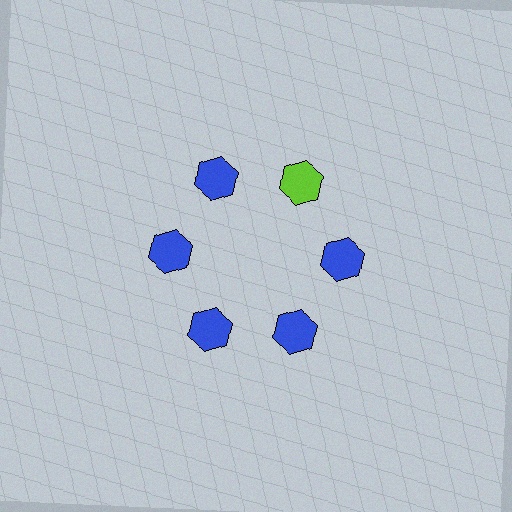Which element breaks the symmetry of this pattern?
The lime hexagon at roughly the 1 o'clock position breaks the symmetry. All other shapes are blue hexagons.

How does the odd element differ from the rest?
It has a different color: lime instead of blue.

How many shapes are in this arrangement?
There are 6 shapes arranged in a ring pattern.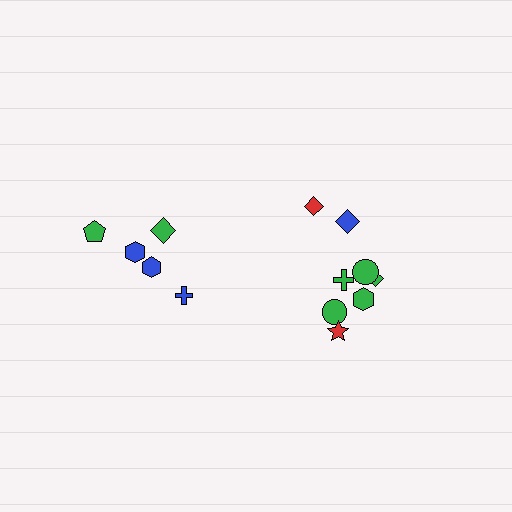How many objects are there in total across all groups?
There are 13 objects.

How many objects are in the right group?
There are 8 objects.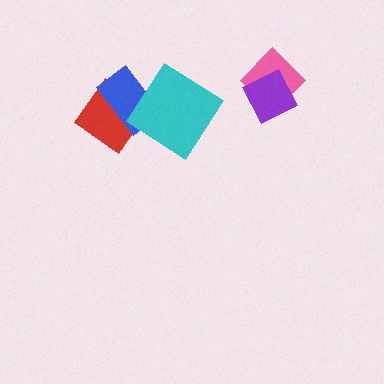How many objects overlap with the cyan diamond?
2 objects overlap with the cyan diamond.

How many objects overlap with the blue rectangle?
2 objects overlap with the blue rectangle.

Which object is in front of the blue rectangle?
The cyan diamond is in front of the blue rectangle.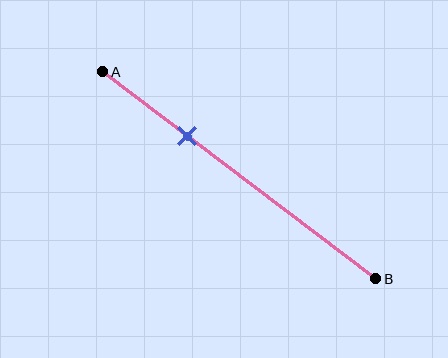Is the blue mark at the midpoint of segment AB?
No, the mark is at about 30% from A, not at the 50% midpoint.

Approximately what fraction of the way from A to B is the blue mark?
The blue mark is approximately 30% of the way from A to B.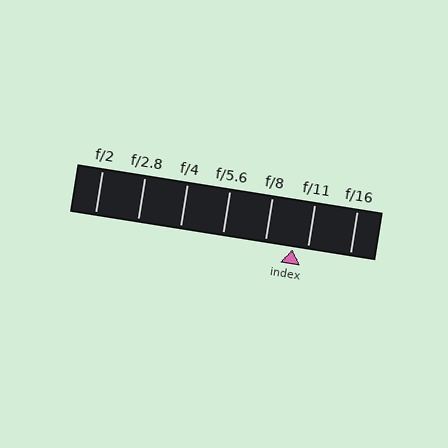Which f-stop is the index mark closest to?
The index mark is closest to f/11.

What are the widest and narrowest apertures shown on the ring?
The widest aperture shown is f/2 and the narrowest is f/16.